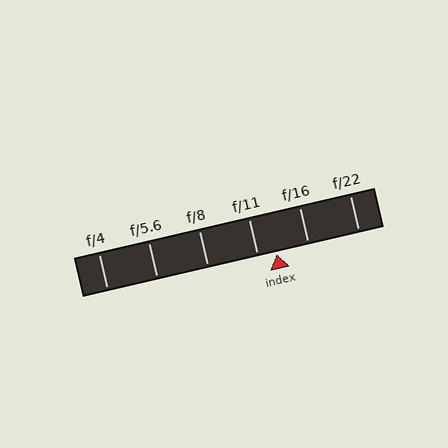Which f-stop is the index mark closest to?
The index mark is closest to f/11.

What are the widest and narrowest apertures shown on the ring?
The widest aperture shown is f/4 and the narrowest is f/22.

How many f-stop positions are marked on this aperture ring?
There are 6 f-stop positions marked.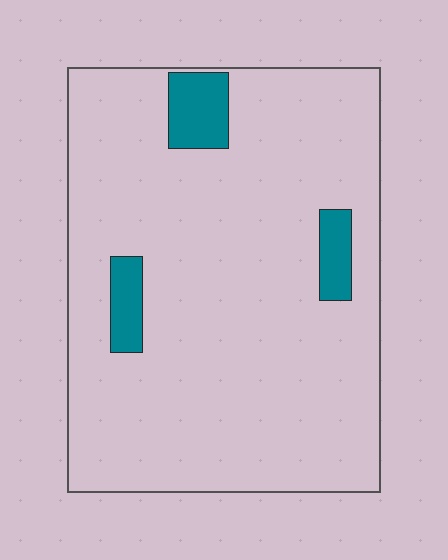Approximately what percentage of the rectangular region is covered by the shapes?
Approximately 10%.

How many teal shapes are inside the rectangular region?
3.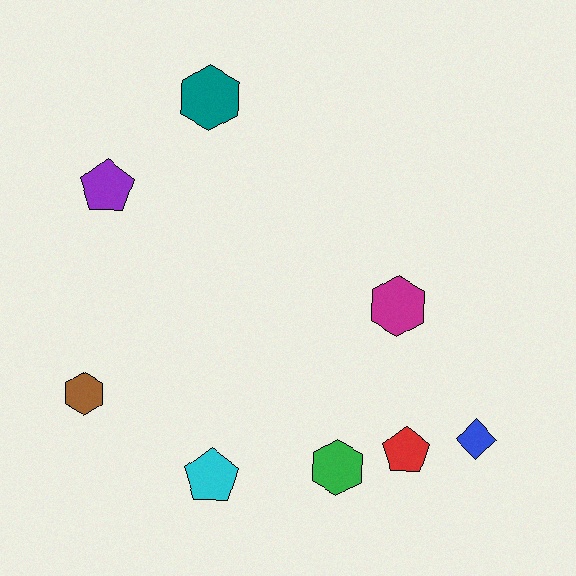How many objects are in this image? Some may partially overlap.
There are 8 objects.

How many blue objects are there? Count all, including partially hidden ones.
There is 1 blue object.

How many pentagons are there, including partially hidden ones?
There are 3 pentagons.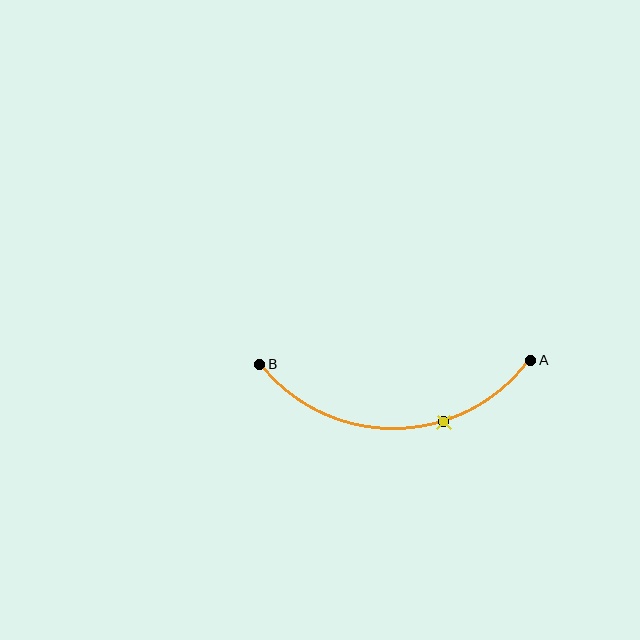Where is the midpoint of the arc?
The arc midpoint is the point on the curve farthest from the straight line joining A and B. It sits below that line.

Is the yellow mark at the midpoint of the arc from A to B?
No. The yellow mark lies on the arc but is closer to endpoint A. The arc midpoint would be at the point on the curve equidistant along the arc from both A and B.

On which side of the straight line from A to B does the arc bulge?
The arc bulges below the straight line connecting A and B.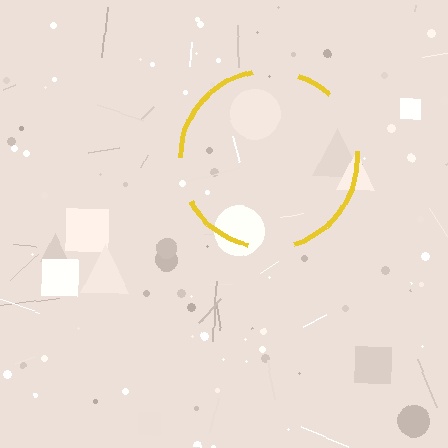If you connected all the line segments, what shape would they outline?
They would outline a circle.